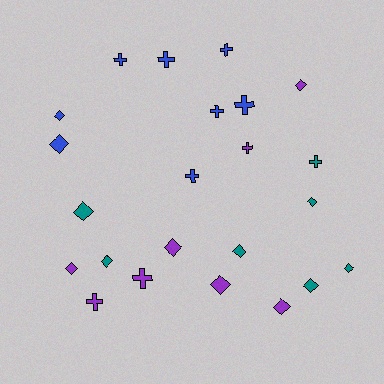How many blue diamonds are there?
There are 2 blue diamonds.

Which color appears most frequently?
Purple, with 8 objects.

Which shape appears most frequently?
Diamond, with 13 objects.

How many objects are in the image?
There are 23 objects.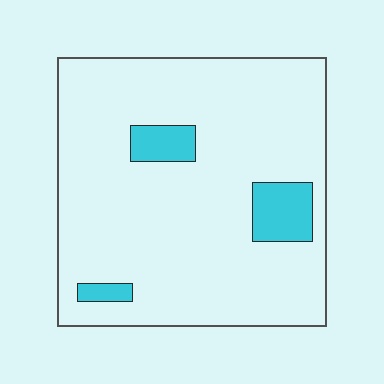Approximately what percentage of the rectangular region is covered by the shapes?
Approximately 10%.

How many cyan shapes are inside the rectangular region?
3.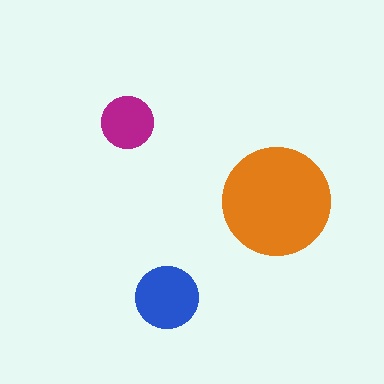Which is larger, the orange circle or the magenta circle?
The orange one.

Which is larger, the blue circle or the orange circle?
The orange one.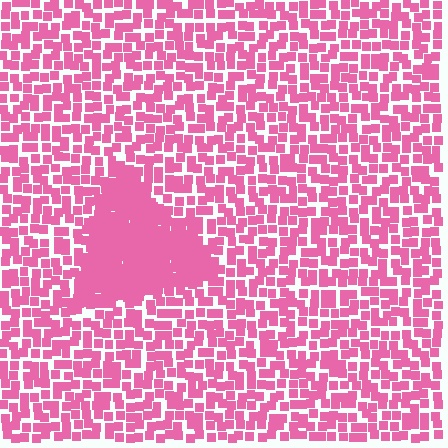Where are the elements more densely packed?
The elements are more densely packed inside the triangle boundary.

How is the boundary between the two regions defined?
The boundary is defined by a change in element density (approximately 2.3x ratio). All elements are the same color, size, and shape.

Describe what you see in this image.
The image contains small pink elements arranged at two different densities. A triangle-shaped region is visible where the elements are more densely packed than the surrounding area.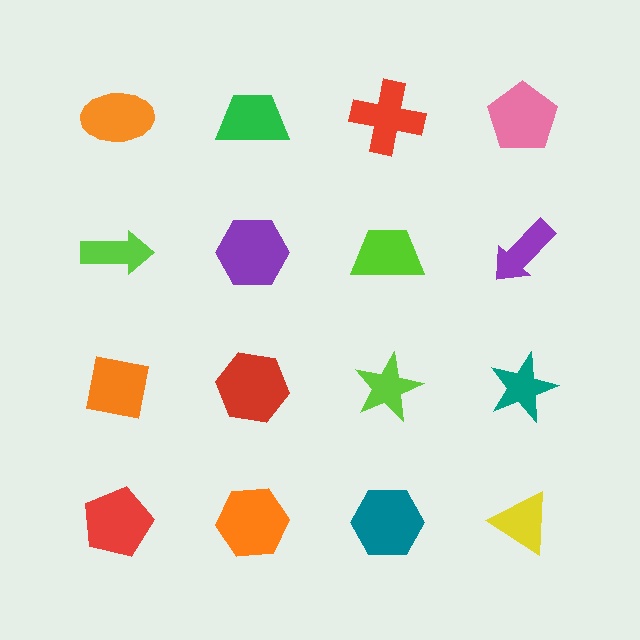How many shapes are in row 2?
4 shapes.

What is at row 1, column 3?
A red cross.